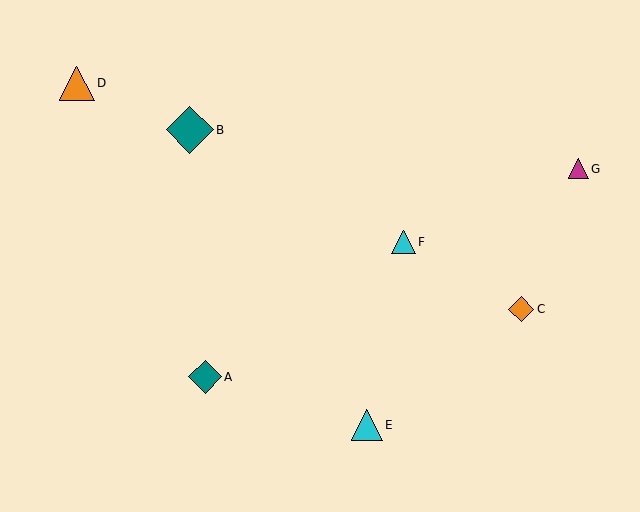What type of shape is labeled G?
Shape G is a magenta triangle.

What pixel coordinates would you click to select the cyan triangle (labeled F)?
Click at (403, 242) to select the cyan triangle F.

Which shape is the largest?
The teal diamond (labeled B) is the largest.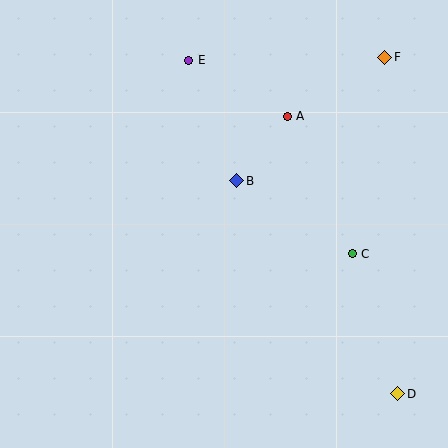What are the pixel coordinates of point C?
Point C is at (352, 254).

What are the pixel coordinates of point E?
Point E is at (189, 60).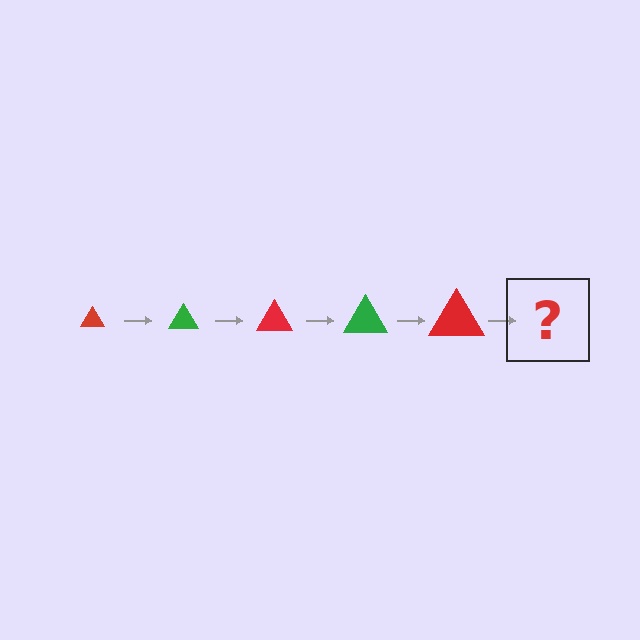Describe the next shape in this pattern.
It should be a green triangle, larger than the previous one.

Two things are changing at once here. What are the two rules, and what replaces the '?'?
The two rules are that the triangle grows larger each step and the color cycles through red and green. The '?' should be a green triangle, larger than the previous one.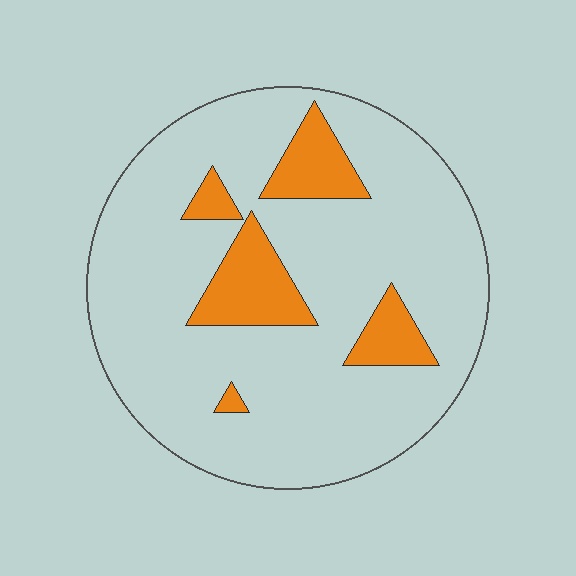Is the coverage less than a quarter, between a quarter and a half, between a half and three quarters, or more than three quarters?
Less than a quarter.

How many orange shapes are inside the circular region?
5.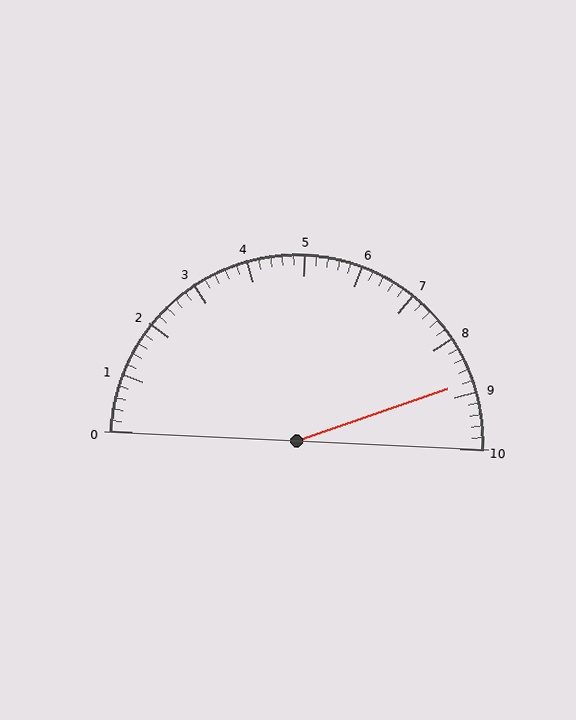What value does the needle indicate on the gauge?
The needle indicates approximately 8.8.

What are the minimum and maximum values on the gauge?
The gauge ranges from 0 to 10.